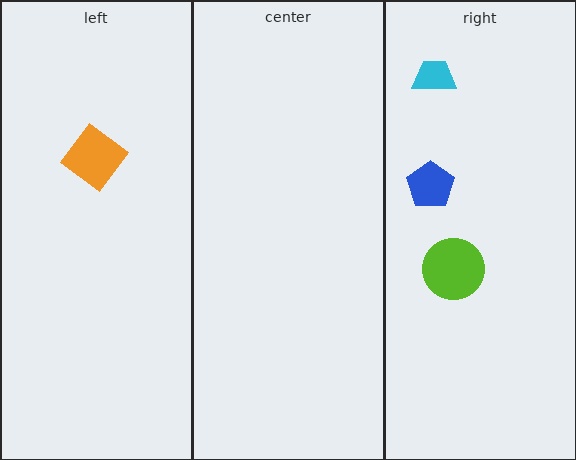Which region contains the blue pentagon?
The right region.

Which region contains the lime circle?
The right region.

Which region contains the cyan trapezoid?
The right region.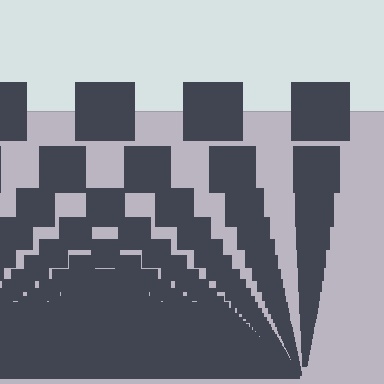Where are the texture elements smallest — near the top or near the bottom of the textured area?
Near the bottom.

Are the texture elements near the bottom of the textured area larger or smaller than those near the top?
Smaller. The gradient is inverted — elements near the bottom are smaller and denser.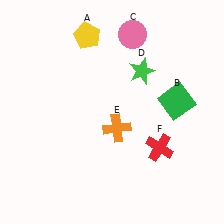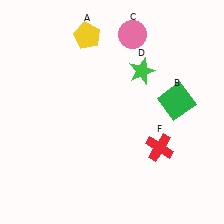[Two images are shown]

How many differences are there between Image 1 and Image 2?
There is 1 difference between the two images.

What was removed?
The orange cross (E) was removed in Image 2.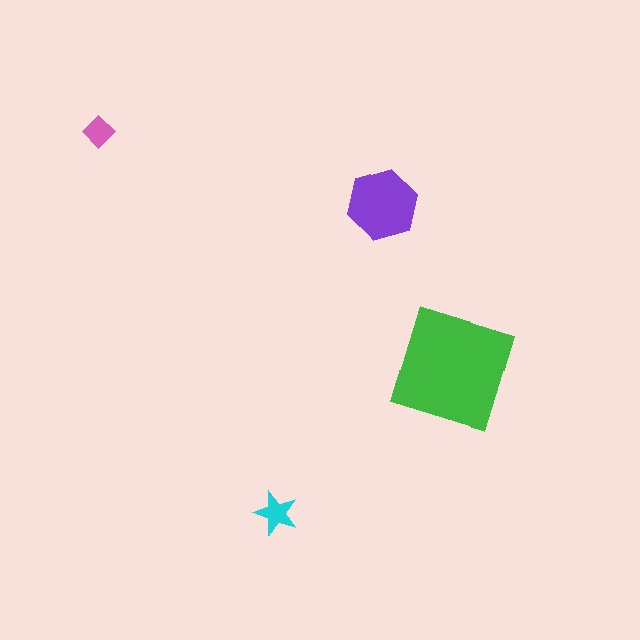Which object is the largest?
The green square.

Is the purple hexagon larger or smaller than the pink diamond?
Larger.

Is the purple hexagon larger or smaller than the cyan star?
Larger.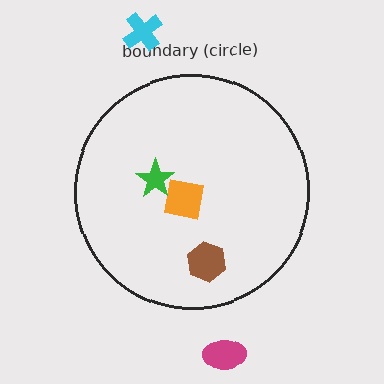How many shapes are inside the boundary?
3 inside, 2 outside.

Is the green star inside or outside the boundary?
Inside.